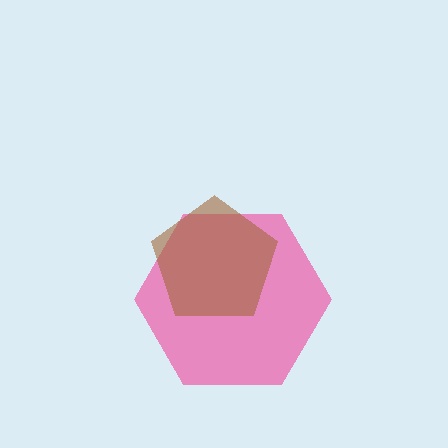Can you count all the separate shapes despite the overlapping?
Yes, there are 2 separate shapes.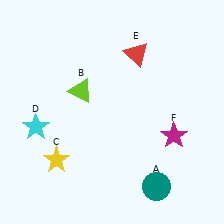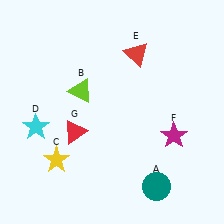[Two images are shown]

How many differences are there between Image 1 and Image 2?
There is 1 difference between the two images.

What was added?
A red triangle (G) was added in Image 2.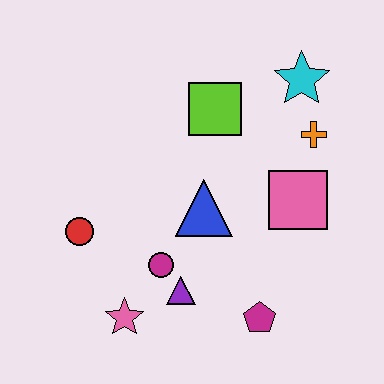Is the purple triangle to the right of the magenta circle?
Yes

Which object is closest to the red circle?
The magenta circle is closest to the red circle.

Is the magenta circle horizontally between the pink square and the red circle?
Yes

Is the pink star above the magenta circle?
No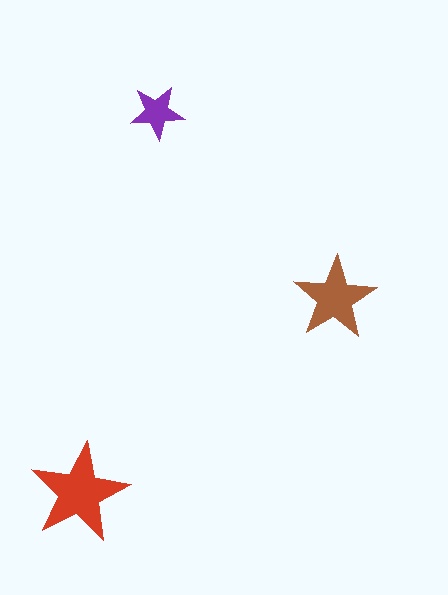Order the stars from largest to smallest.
the red one, the brown one, the purple one.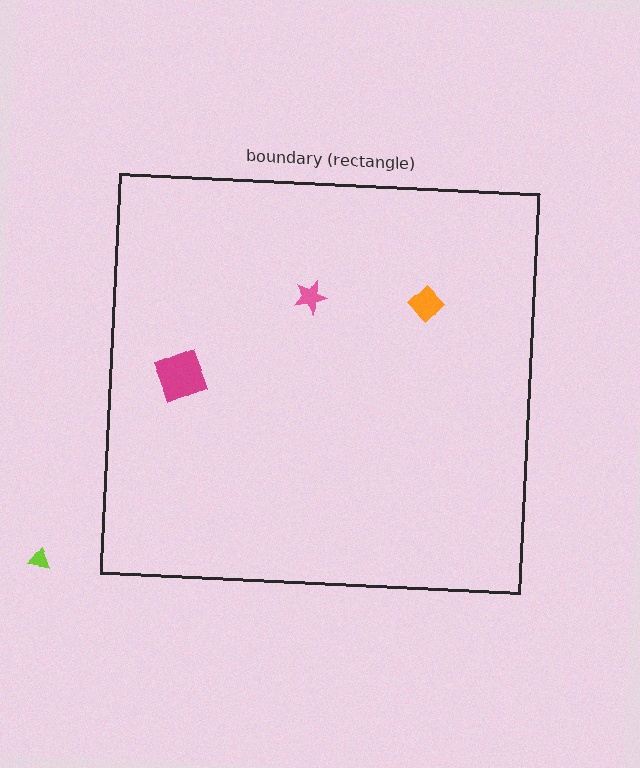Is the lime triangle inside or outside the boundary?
Outside.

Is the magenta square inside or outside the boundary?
Inside.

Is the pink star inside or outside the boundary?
Inside.